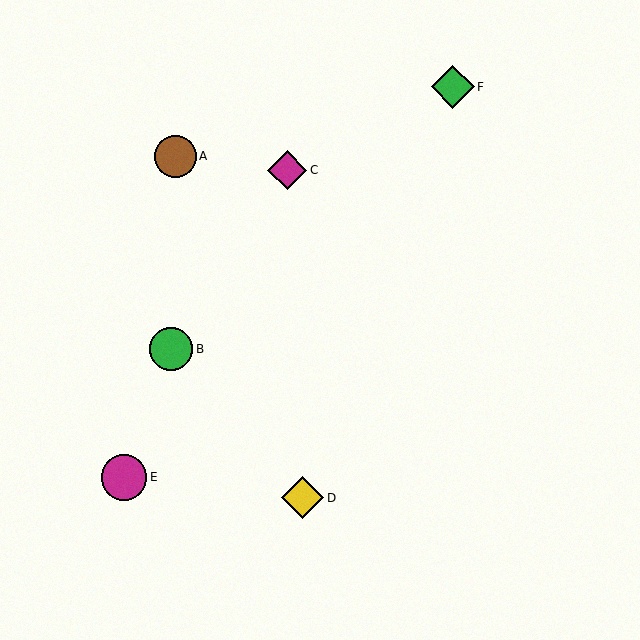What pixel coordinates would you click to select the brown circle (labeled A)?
Click at (176, 156) to select the brown circle A.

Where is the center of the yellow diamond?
The center of the yellow diamond is at (303, 498).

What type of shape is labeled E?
Shape E is a magenta circle.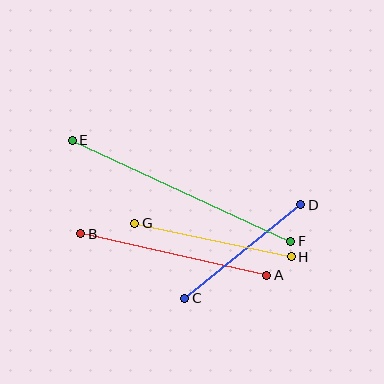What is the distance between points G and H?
The distance is approximately 160 pixels.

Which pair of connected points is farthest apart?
Points E and F are farthest apart.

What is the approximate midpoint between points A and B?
The midpoint is at approximately (174, 254) pixels.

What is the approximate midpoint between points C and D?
The midpoint is at approximately (243, 251) pixels.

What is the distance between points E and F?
The distance is approximately 241 pixels.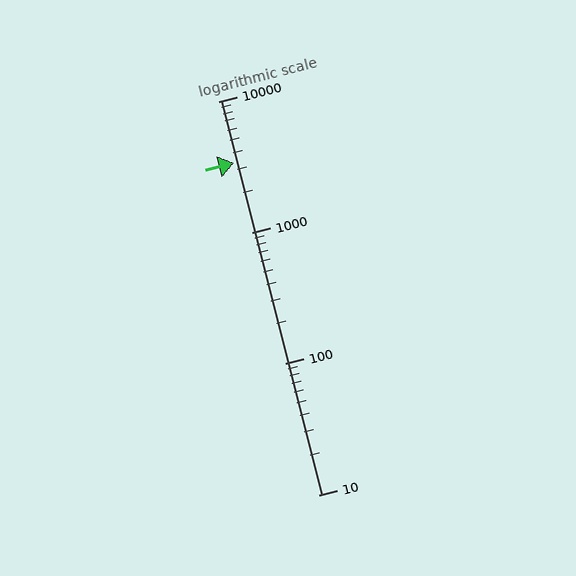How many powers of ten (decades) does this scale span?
The scale spans 3 decades, from 10 to 10000.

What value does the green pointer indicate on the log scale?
The pointer indicates approximately 3400.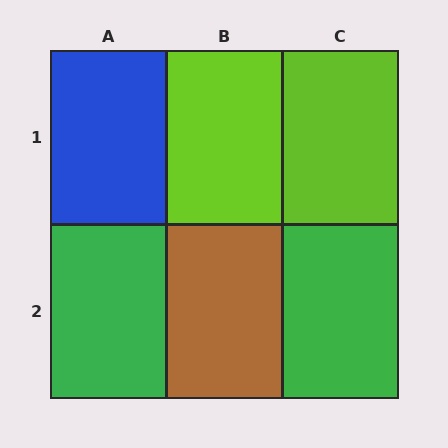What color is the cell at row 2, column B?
Brown.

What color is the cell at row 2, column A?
Green.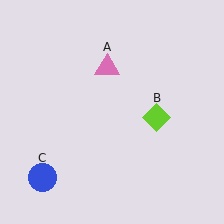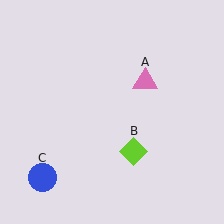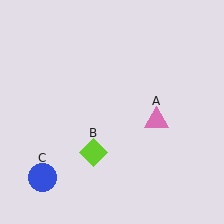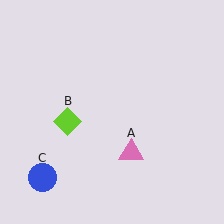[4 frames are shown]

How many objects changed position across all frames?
2 objects changed position: pink triangle (object A), lime diamond (object B).